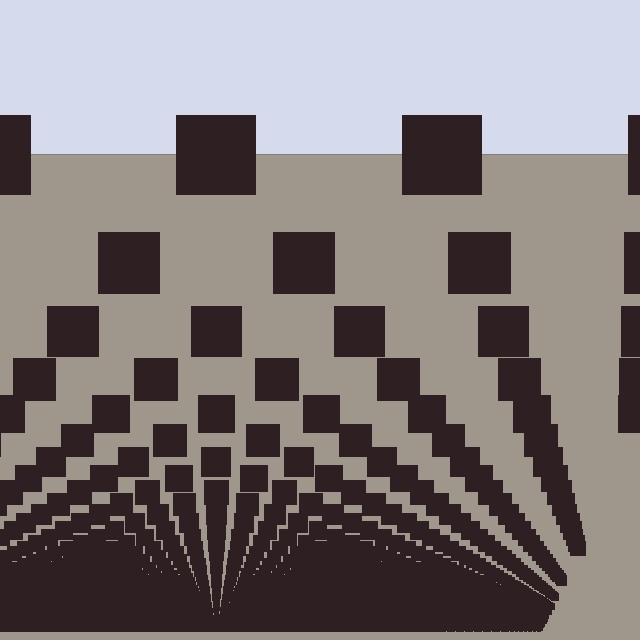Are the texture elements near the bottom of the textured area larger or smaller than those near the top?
Smaller. The gradient is inverted — elements near the bottom are smaller and denser.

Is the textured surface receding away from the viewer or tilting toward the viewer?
The surface appears to tilt toward the viewer. Texture elements get larger and sparser toward the top.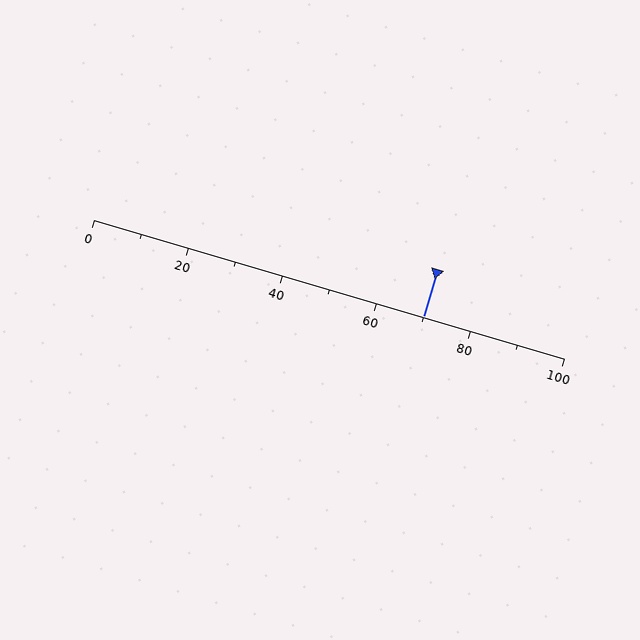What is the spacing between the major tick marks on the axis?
The major ticks are spaced 20 apart.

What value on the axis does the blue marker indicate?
The marker indicates approximately 70.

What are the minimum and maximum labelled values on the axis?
The axis runs from 0 to 100.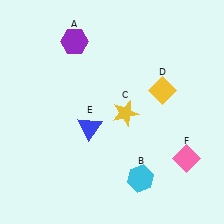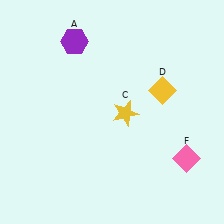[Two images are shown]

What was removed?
The cyan hexagon (B), the blue triangle (E) were removed in Image 2.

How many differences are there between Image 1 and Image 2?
There are 2 differences between the two images.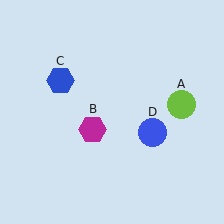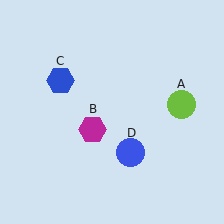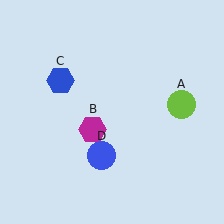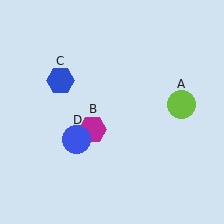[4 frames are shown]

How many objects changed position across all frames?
1 object changed position: blue circle (object D).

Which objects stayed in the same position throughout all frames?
Lime circle (object A) and magenta hexagon (object B) and blue hexagon (object C) remained stationary.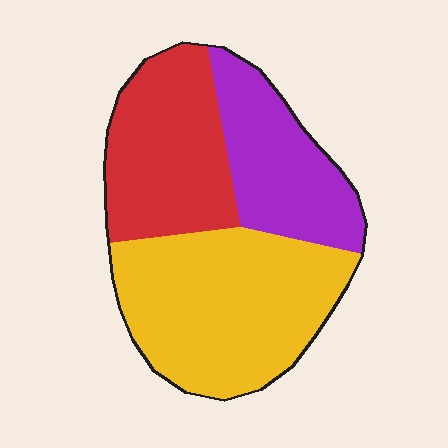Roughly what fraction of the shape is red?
Red covers around 30% of the shape.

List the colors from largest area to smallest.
From largest to smallest: yellow, red, purple.